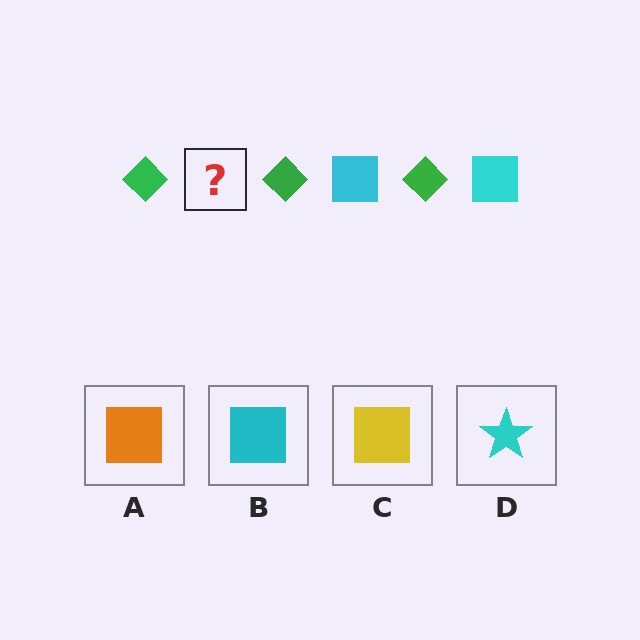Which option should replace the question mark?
Option B.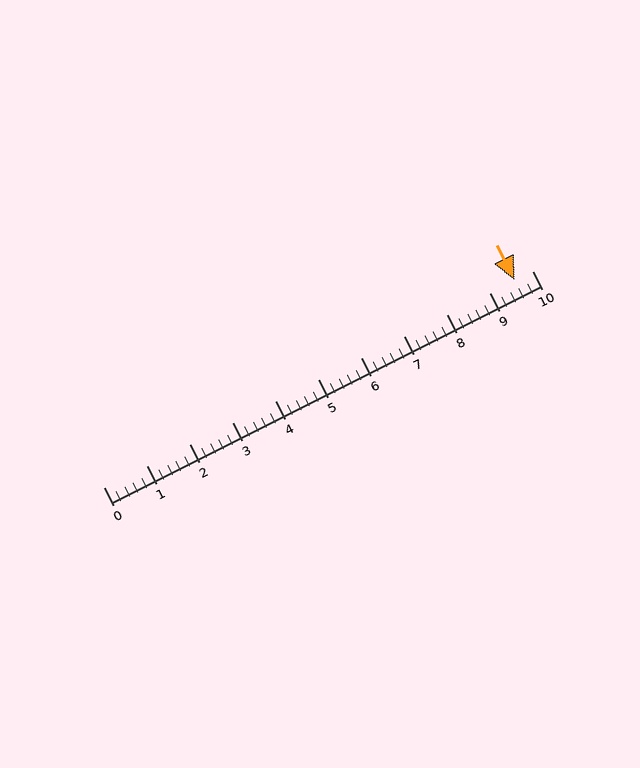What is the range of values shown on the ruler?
The ruler shows values from 0 to 10.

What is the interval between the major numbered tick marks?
The major tick marks are spaced 1 units apart.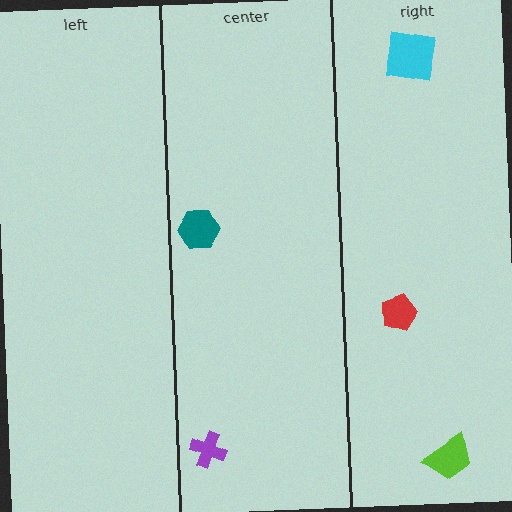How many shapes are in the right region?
3.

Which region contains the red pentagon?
The right region.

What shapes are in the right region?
The cyan square, the red pentagon, the lime trapezoid.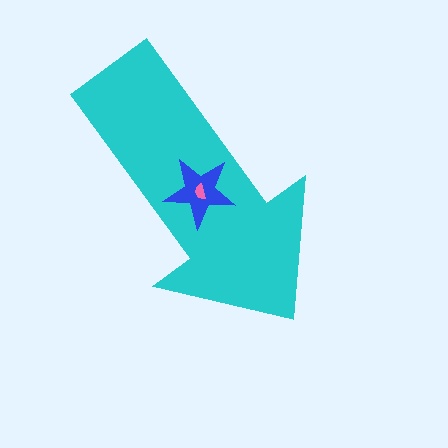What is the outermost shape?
The cyan arrow.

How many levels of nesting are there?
3.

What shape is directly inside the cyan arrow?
The blue star.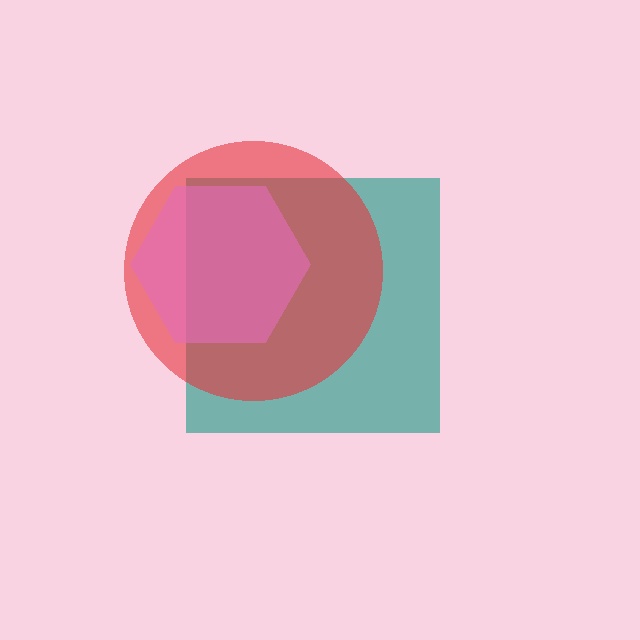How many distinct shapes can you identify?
There are 3 distinct shapes: a teal square, a red circle, a pink hexagon.